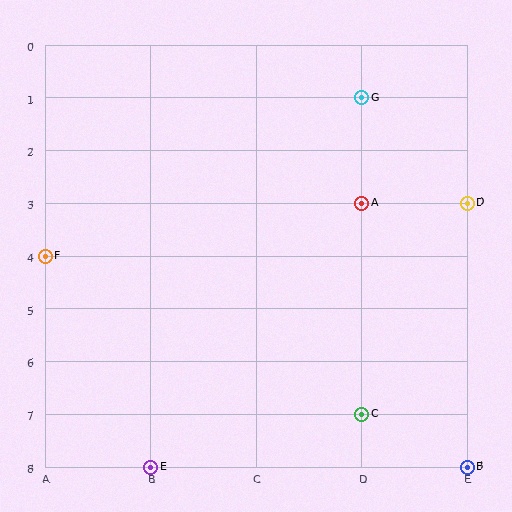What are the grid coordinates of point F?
Point F is at grid coordinates (A, 4).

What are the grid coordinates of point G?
Point G is at grid coordinates (D, 1).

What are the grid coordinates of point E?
Point E is at grid coordinates (B, 8).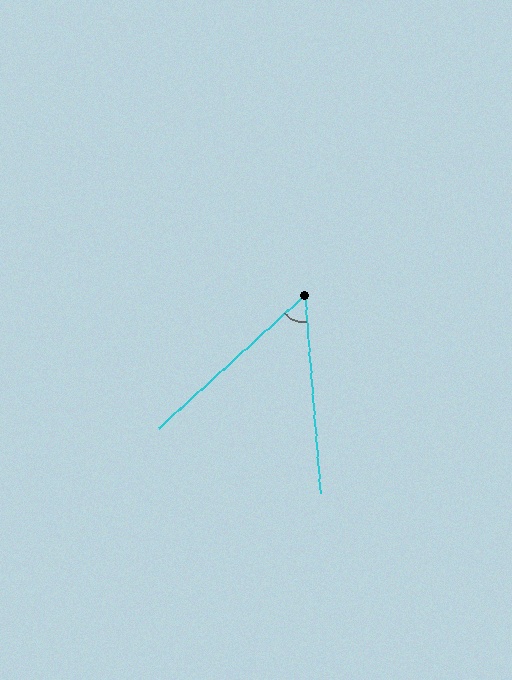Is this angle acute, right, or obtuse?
It is acute.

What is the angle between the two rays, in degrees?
Approximately 52 degrees.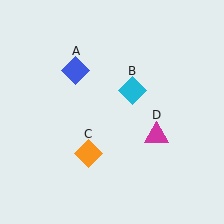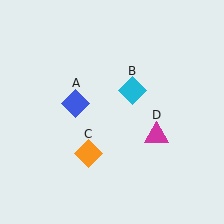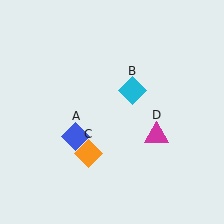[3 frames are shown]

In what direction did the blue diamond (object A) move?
The blue diamond (object A) moved down.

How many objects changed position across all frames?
1 object changed position: blue diamond (object A).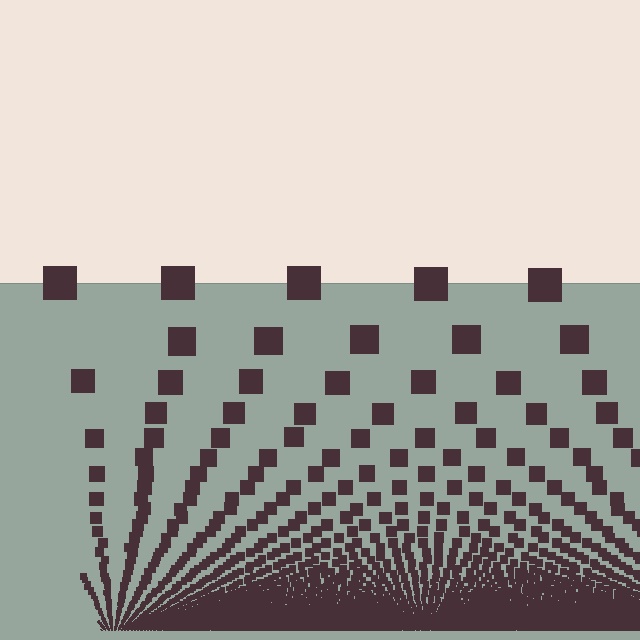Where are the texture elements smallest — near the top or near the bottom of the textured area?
Near the bottom.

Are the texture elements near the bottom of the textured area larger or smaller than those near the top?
Smaller. The gradient is inverted — elements near the bottom are smaller and denser.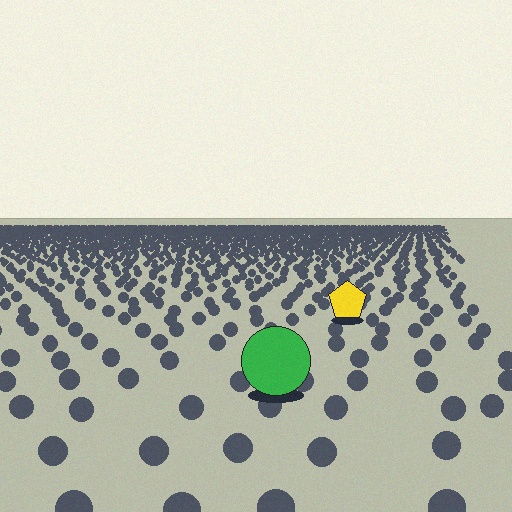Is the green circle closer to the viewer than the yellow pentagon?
Yes. The green circle is closer — you can tell from the texture gradient: the ground texture is coarser near it.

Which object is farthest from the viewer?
The yellow pentagon is farthest from the viewer. It appears smaller and the ground texture around it is denser.